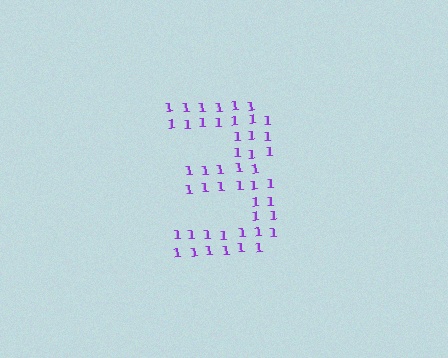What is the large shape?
The large shape is the digit 3.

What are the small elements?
The small elements are digit 1's.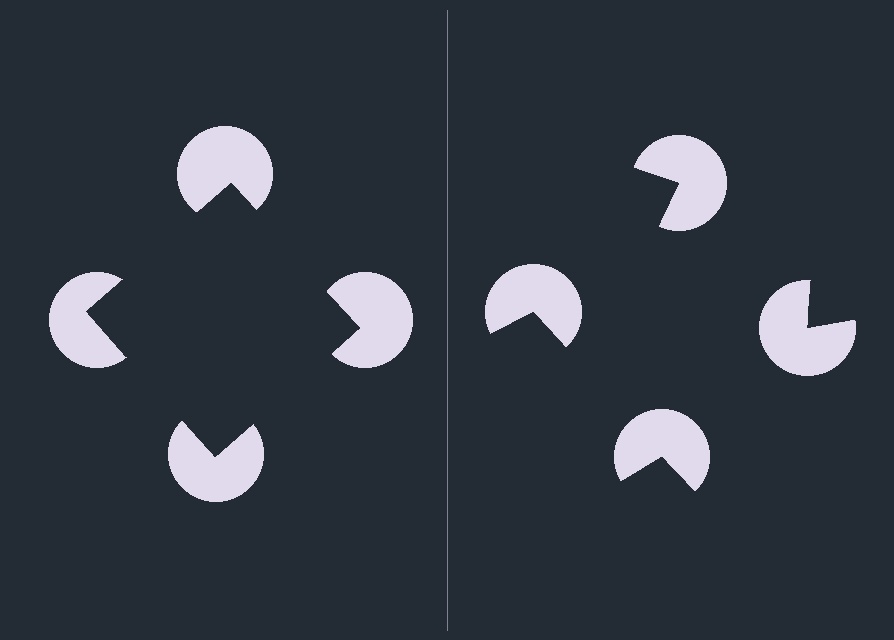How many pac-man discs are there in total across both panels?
8 — 4 on each side.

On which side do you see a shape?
An illusory square appears on the left side. On the right side the wedge cuts are rotated, so no coherent shape forms.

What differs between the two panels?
The pac-man discs are positioned identically on both sides; only the wedge orientations differ. On the left they align to a square; on the right they are misaligned.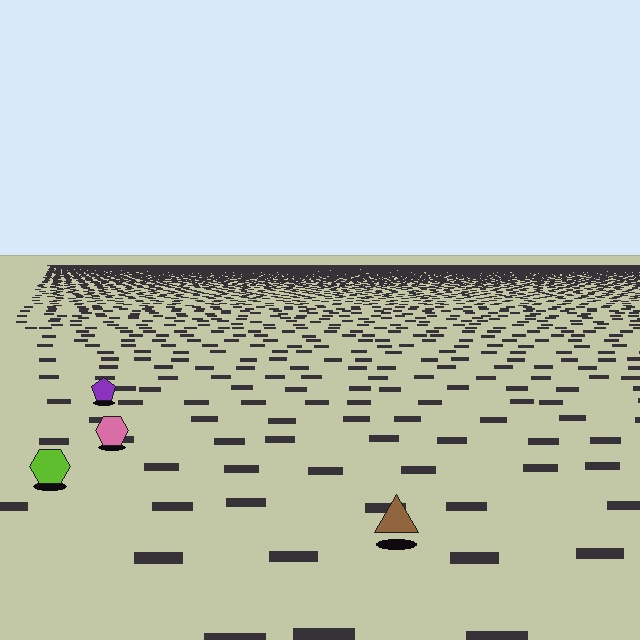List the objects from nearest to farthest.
From nearest to farthest: the brown triangle, the lime hexagon, the pink hexagon, the purple pentagon.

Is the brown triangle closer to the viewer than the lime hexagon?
Yes. The brown triangle is closer — you can tell from the texture gradient: the ground texture is coarser near it.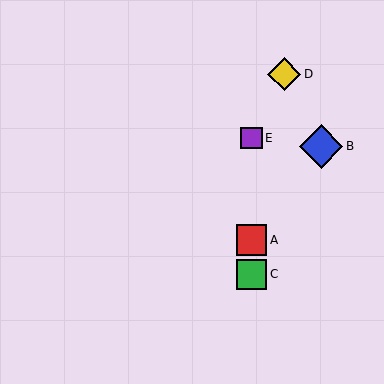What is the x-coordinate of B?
Object B is at x≈321.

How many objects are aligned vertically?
3 objects (A, C, E) are aligned vertically.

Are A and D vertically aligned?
No, A is at x≈252 and D is at x≈284.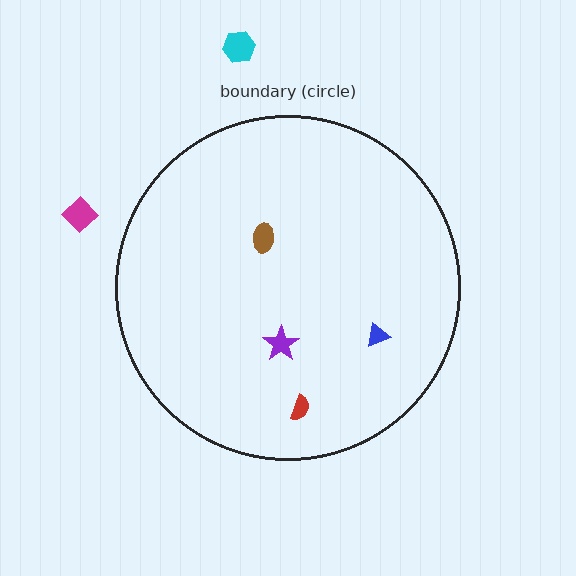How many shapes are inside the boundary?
4 inside, 2 outside.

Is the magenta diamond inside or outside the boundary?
Outside.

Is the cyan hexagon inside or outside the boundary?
Outside.